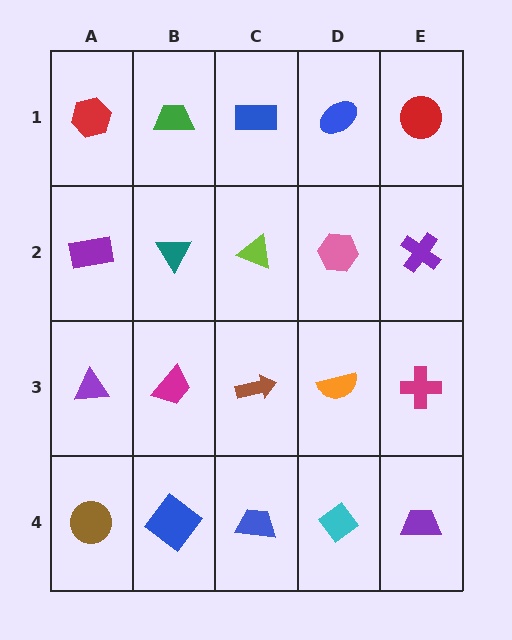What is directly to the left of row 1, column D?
A blue rectangle.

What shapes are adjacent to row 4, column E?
A magenta cross (row 3, column E), a cyan diamond (row 4, column D).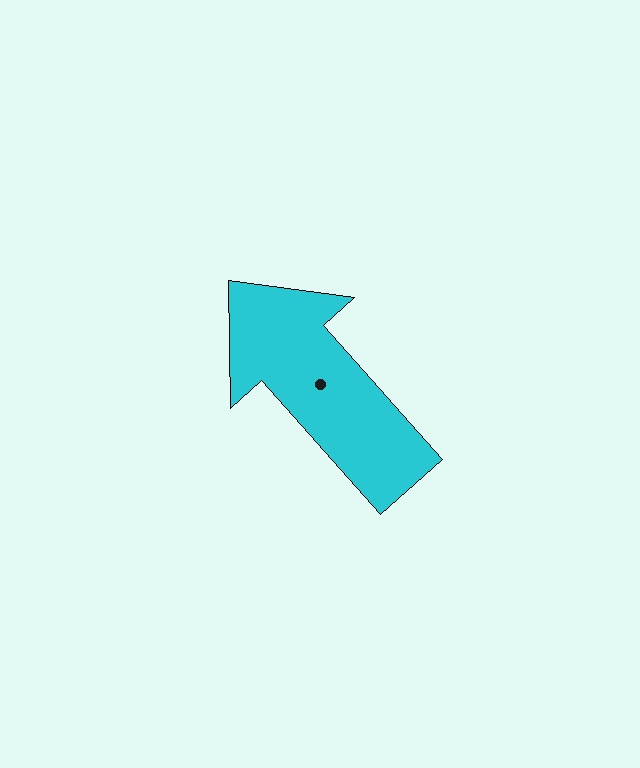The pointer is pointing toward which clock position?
Roughly 11 o'clock.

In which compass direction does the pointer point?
Northwest.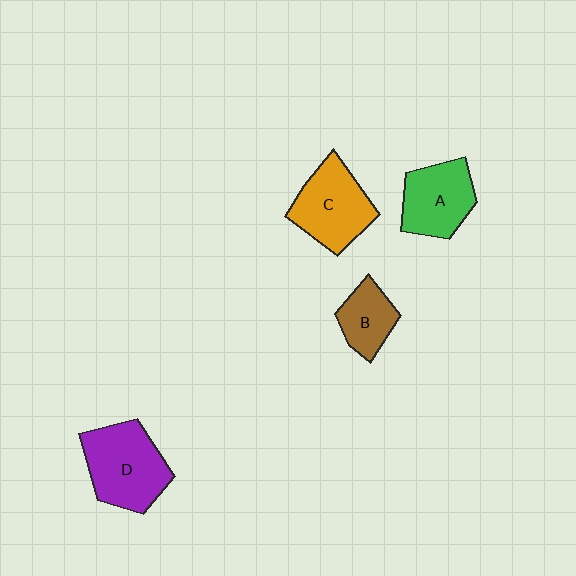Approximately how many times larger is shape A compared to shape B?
Approximately 1.4 times.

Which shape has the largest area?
Shape D (purple).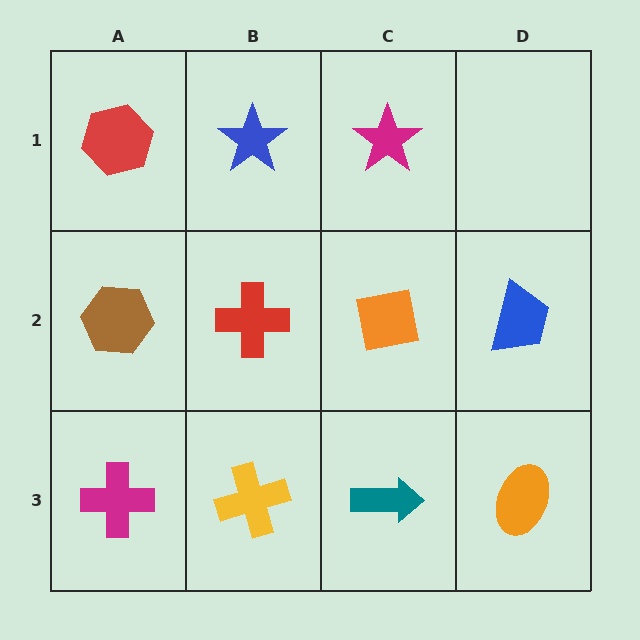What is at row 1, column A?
A red hexagon.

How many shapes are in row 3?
4 shapes.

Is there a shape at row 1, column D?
No, that cell is empty.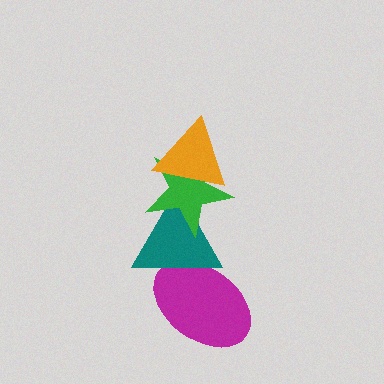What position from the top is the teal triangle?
The teal triangle is 3rd from the top.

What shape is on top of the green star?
The orange triangle is on top of the green star.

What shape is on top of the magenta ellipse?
The teal triangle is on top of the magenta ellipse.